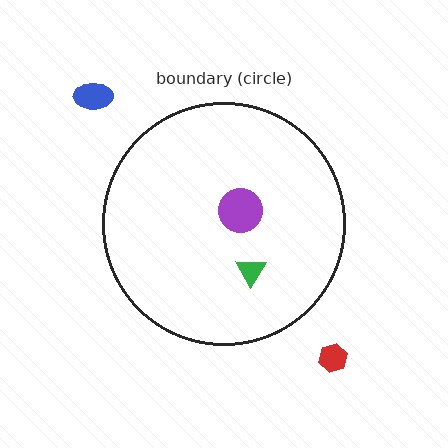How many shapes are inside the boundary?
2 inside, 2 outside.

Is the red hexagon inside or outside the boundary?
Outside.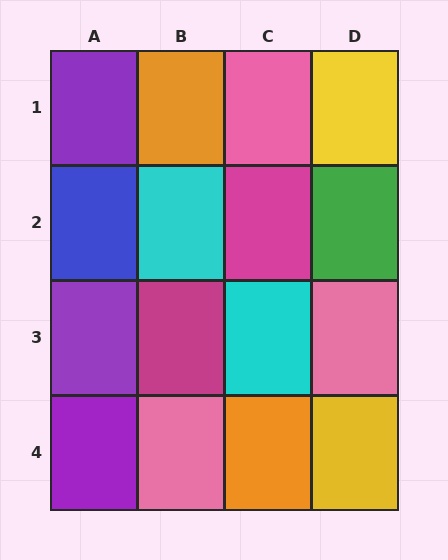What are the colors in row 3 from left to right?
Purple, magenta, cyan, pink.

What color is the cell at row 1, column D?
Yellow.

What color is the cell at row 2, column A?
Blue.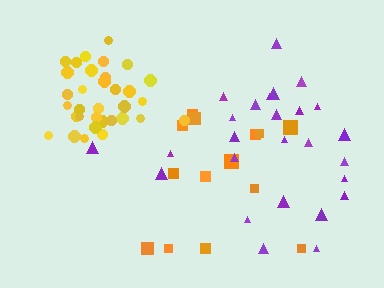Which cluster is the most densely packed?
Yellow.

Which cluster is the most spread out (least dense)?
Orange.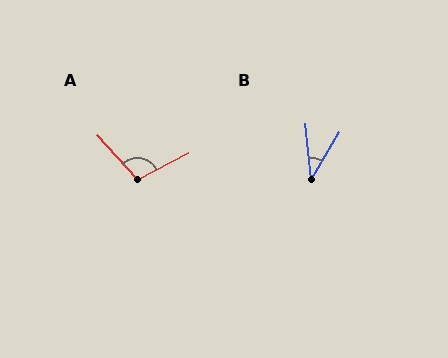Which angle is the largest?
A, at approximately 105 degrees.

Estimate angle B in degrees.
Approximately 37 degrees.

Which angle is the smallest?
B, at approximately 37 degrees.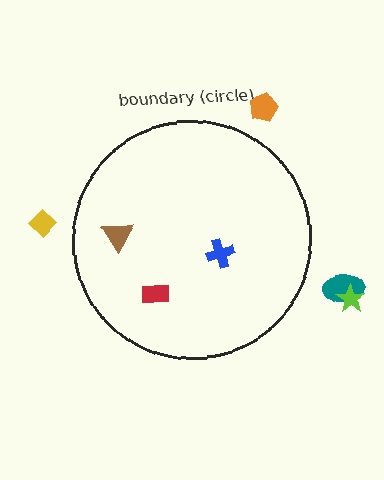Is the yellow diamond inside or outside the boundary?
Outside.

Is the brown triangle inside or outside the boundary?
Inside.